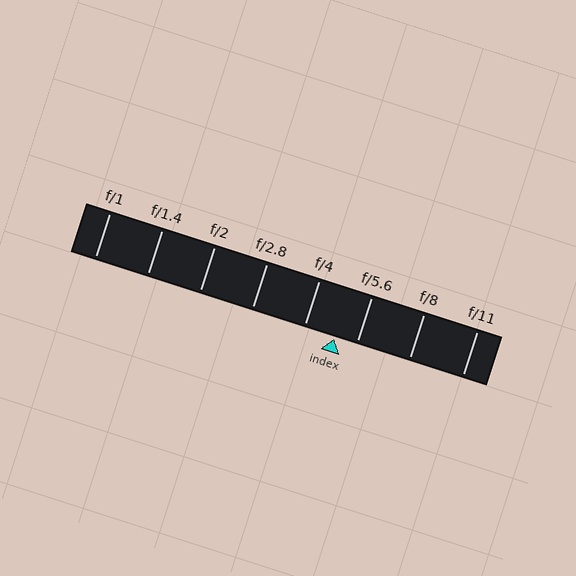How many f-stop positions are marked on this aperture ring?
There are 8 f-stop positions marked.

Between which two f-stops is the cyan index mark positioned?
The index mark is between f/4 and f/5.6.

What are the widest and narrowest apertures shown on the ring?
The widest aperture shown is f/1 and the narrowest is f/11.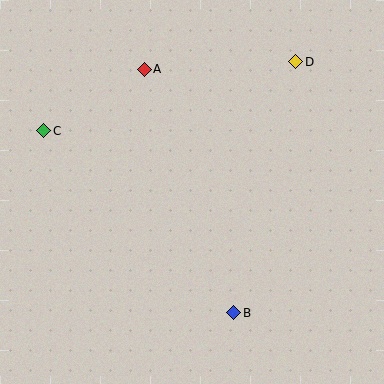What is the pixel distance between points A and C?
The distance between A and C is 118 pixels.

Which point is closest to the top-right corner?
Point D is closest to the top-right corner.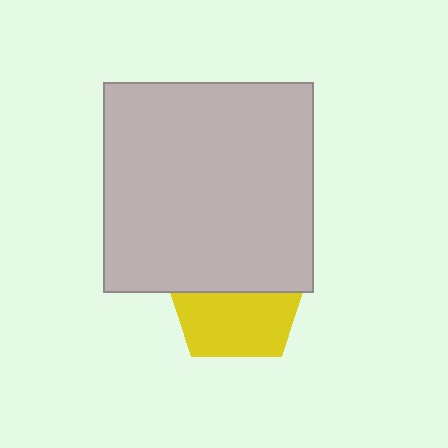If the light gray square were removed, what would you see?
You would see the complete yellow pentagon.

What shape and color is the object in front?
The object in front is a light gray square.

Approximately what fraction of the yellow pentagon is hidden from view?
Roughly 50% of the yellow pentagon is hidden behind the light gray square.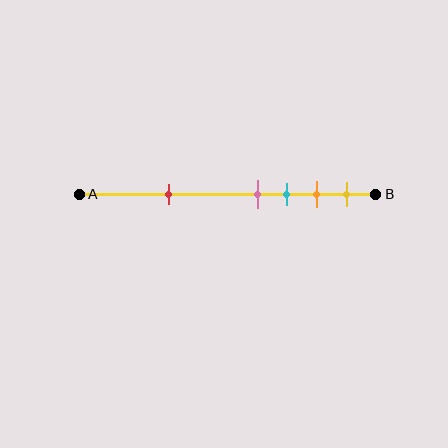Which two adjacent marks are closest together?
The pink and cyan marks are the closest adjacent pair.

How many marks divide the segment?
There are 5 marks dividing the segment.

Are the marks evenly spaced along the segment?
No, the marks are not evenly spaced.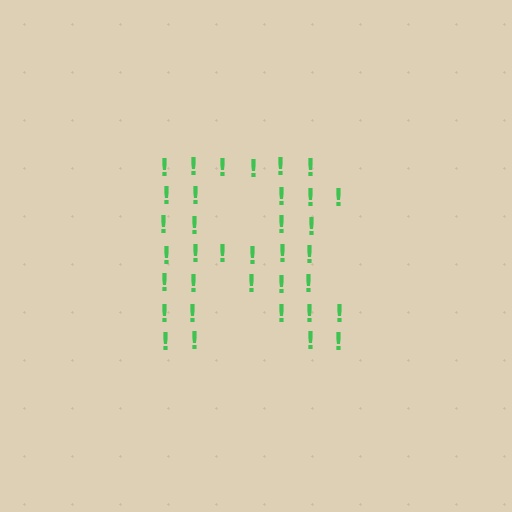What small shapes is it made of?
It is made of small exclamation marks.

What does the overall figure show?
The overall figure shows the letter R.